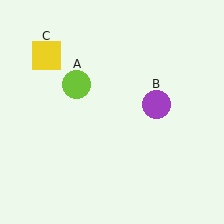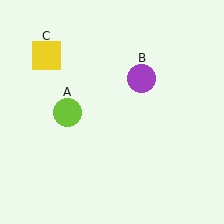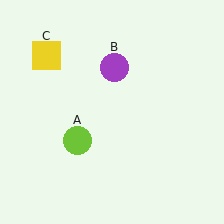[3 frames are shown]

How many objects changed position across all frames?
2 objects changed position: lime circle (object A), purple circle (object B).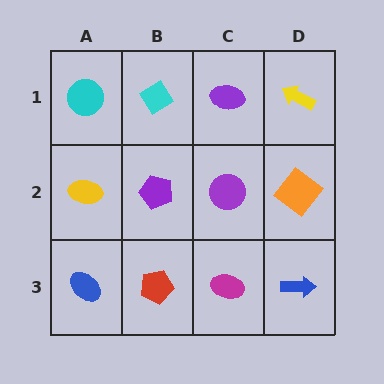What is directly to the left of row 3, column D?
A magenta ellipse.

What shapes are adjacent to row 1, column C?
A purple circle (row 2, column C), a cyan diamond (row 1, column B), a yellow arrow (row 1, column D).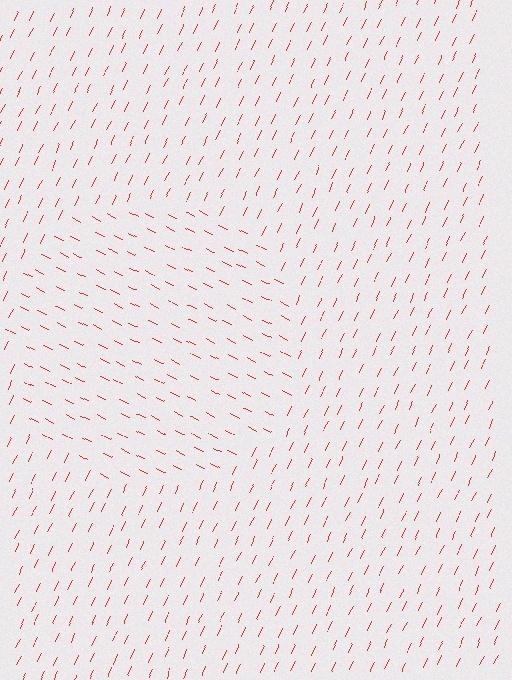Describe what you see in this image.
The image is filled with small red line segments. A circle region in the image has lines oriented differently from the surrounding lines, creating a visible texture boundary.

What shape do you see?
I see a circle.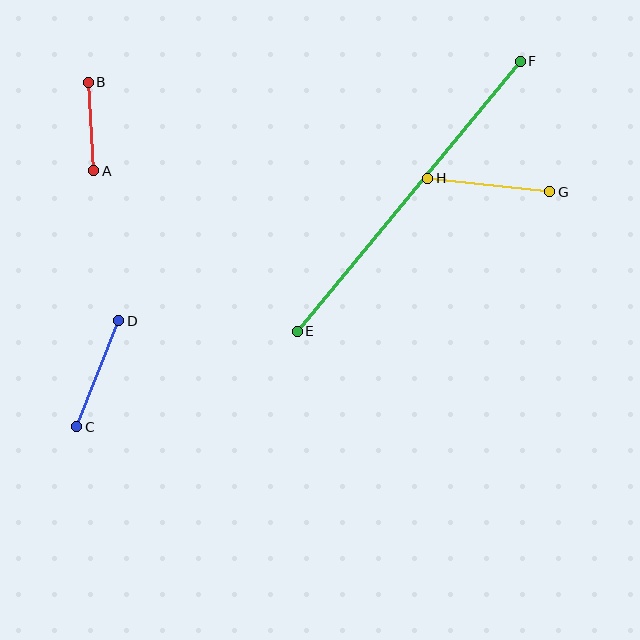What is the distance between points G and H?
The distance is approximately 123 pixels.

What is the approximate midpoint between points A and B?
The midpoint is at approximately (91, 127) pixels.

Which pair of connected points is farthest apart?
Points E and F are farthest apart.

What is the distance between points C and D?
The distance is approximately 114 pixels.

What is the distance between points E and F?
The distance is approximately 350 pixels.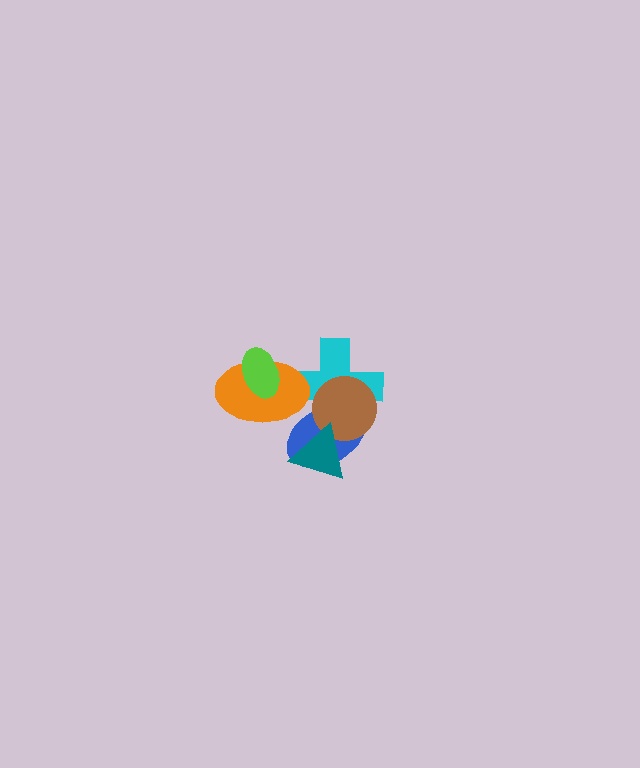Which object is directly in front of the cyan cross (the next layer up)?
The blue ellipse is directly in front of the cyan cross.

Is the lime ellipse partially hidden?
No, no other shape covers it.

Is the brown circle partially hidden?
Yes, it is partially covered by another shape.